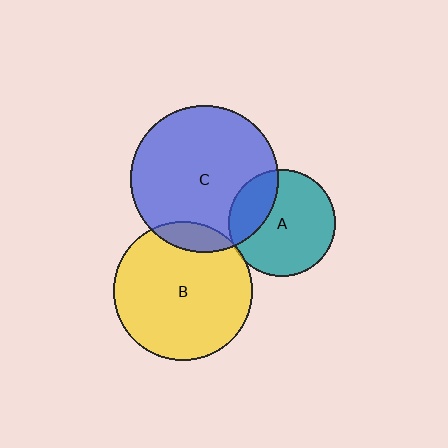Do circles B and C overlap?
Yes.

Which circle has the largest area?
Circle C (blue).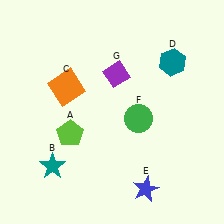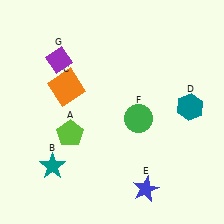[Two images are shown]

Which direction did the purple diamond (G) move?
The purple diamond (G) moved left.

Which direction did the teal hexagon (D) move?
The teal hexagon (D) moved down.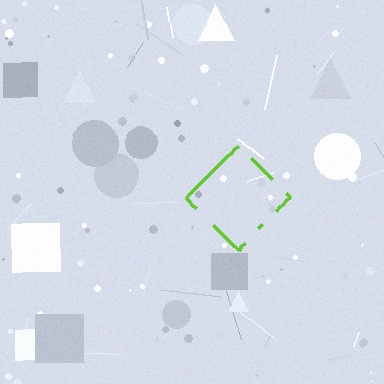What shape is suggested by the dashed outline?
The dashed outline suggests a diamond.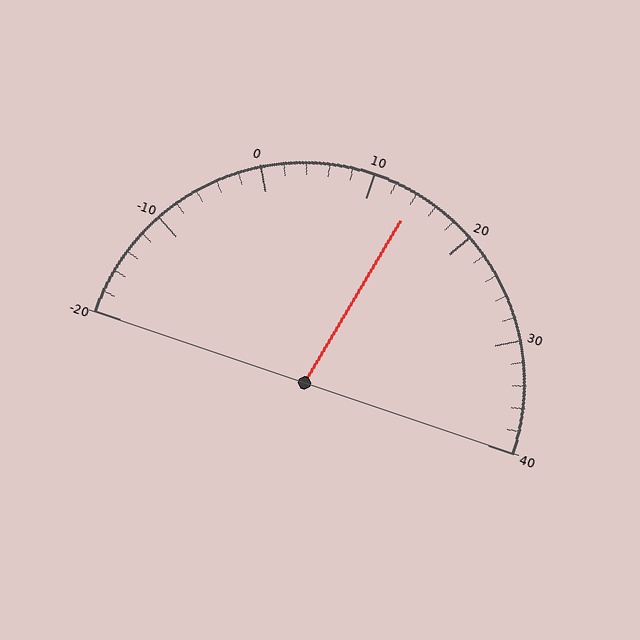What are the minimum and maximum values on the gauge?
The gauge ranges from -20 to 40.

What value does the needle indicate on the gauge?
The needle indicates approximately 14.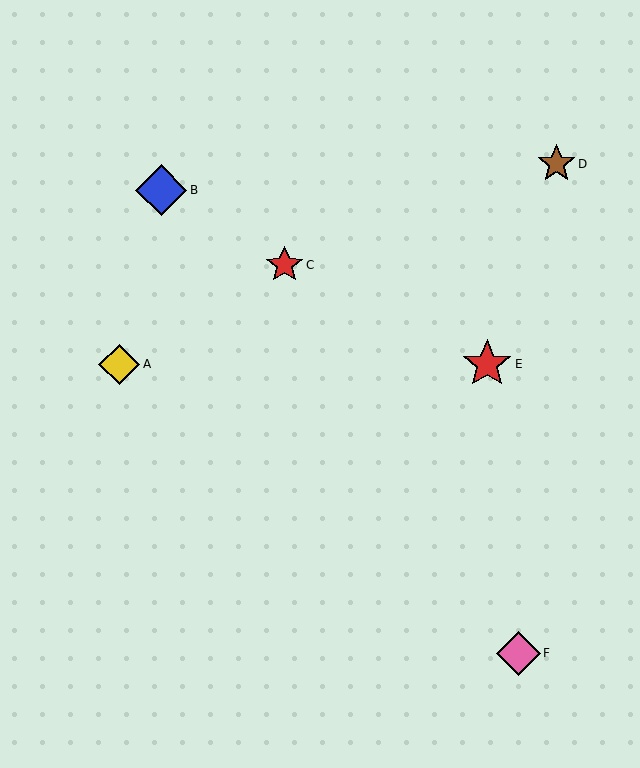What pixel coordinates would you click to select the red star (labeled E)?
Click at (487, 364) to select the red star E.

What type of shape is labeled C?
Shape C is a red star.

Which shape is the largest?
The blue diamond (labeled B) is the largest.